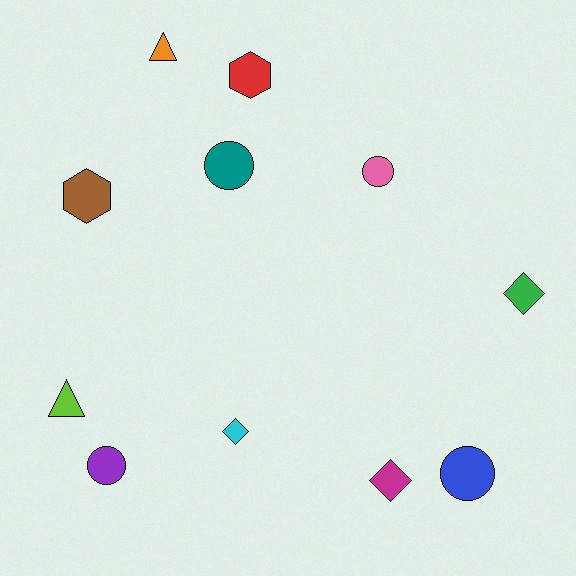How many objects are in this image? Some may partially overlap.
There are 11 objects.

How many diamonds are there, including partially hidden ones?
There are 3 diamonds.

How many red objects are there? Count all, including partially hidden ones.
There is 1 red object.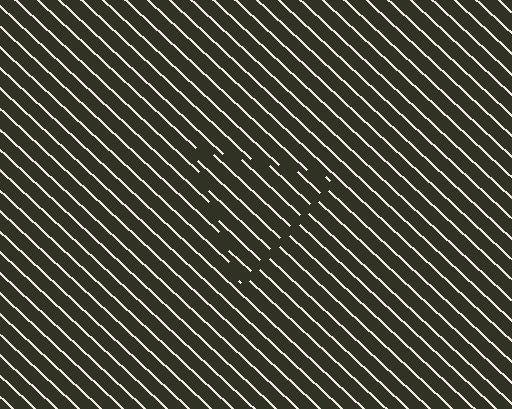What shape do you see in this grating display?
An illusory triangle. The interior of the shape contains the same grating, shifted by half a period — the contour is defined by the phase discontinuity where line-ends from the inner and outer gratings abut.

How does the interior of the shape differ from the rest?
The interior of the shape contains the same grating, shifted by half a period — the contour is defined by the phase discontinuity where line-ends from the inner and outer gratings abut.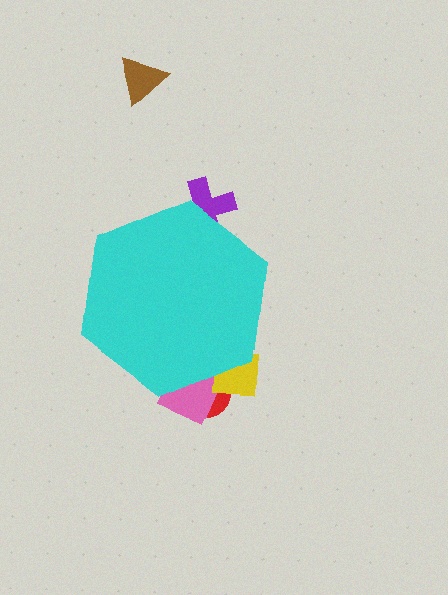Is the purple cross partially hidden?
Yes, the purple cross is partially hidden behind the cyan hexagon.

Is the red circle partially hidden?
Yes, the red circle is partially hidden behind the cyan hexagon.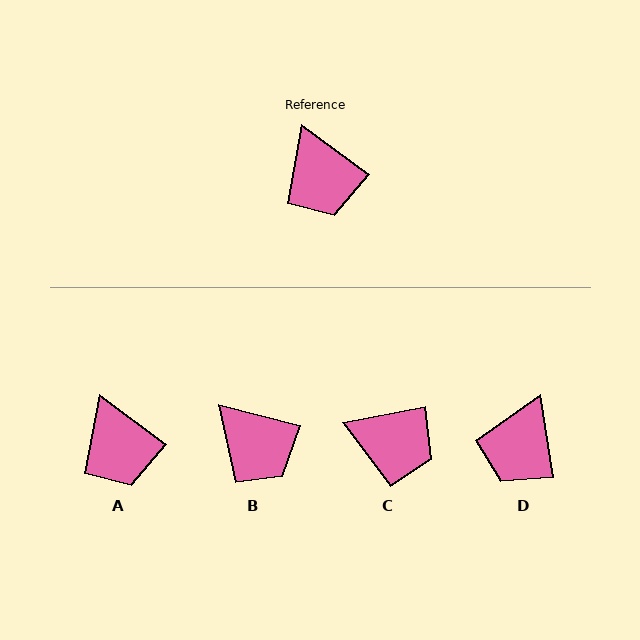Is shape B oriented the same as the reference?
No, it is off by about 22 degrees.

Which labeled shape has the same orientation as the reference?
A.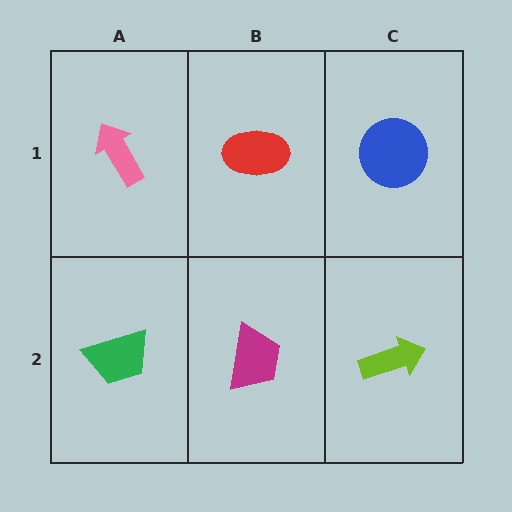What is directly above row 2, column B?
A red ellipse.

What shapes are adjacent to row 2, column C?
A blue circle (row 1, column C), a magenta trapezoid (row 2, column B).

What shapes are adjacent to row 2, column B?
A red ellipse (row 1, column B), a green trapezoid (row 2, column A), a lime arrow (row 2, column C).